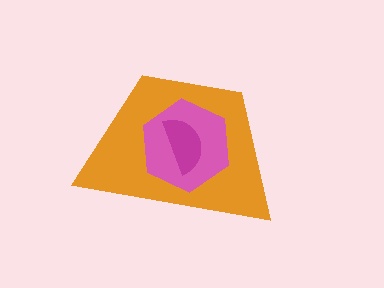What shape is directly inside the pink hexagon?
The magenta semicircle.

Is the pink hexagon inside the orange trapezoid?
Yes.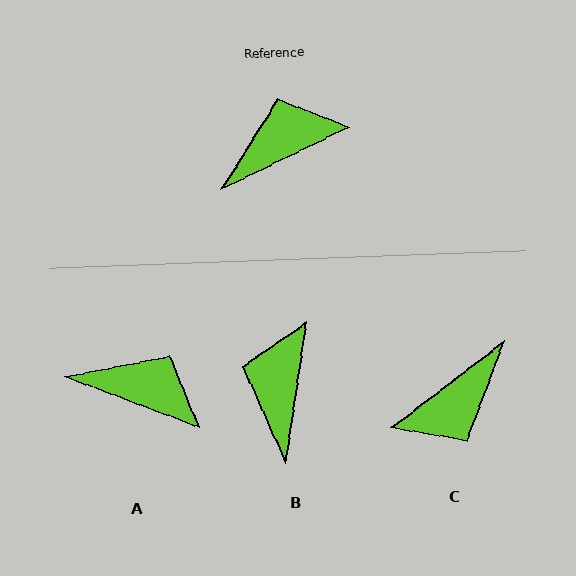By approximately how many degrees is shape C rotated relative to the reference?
Approximately 169 degrees clockwise.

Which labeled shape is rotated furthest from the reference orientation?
C, about 169 degrees away.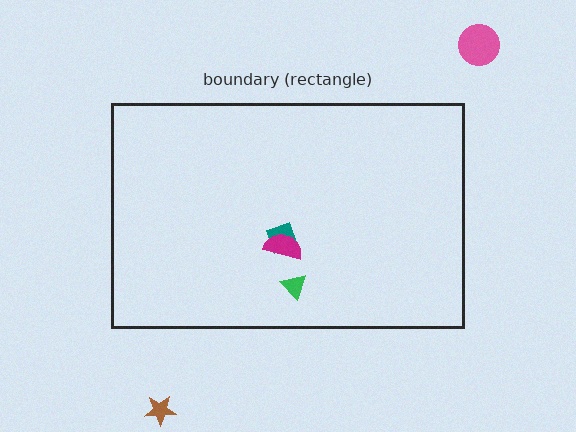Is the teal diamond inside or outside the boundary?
Inside.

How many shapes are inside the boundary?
3 inside, 2 outside.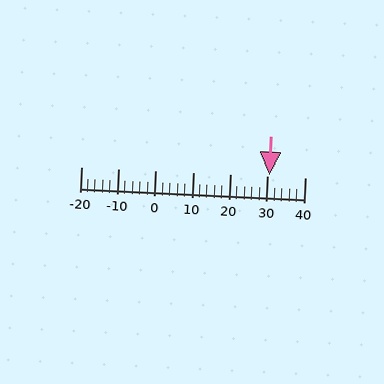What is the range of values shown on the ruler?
The ruler shows values from -20 to 40.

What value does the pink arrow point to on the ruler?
The pink arrow points to approximately 30.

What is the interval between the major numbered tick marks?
The major tick marks are spaced 10 units apart.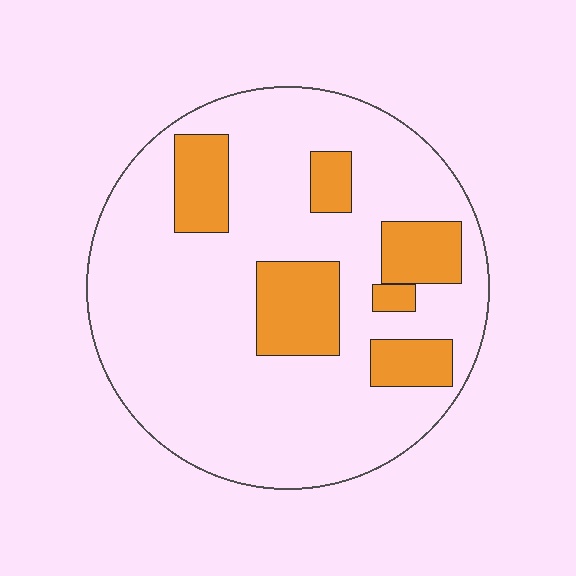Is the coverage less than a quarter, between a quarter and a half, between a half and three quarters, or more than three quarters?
Less than a quarter.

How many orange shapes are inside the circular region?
6.